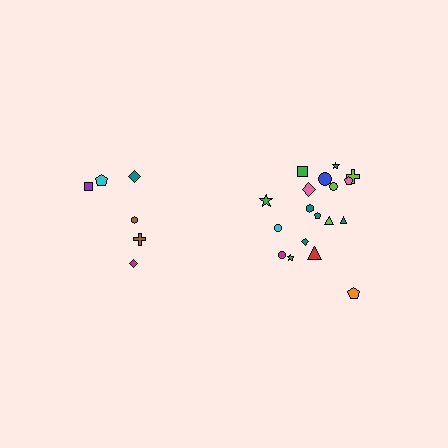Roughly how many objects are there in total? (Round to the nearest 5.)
Roughly 25 objects in total.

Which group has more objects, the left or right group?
The right group.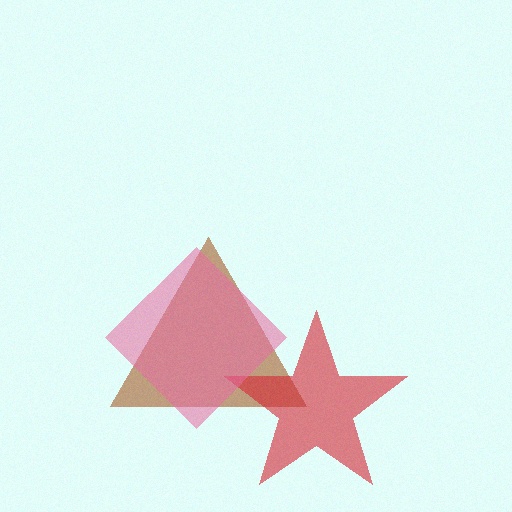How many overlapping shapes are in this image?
There are 3 overlapping shapes in the image.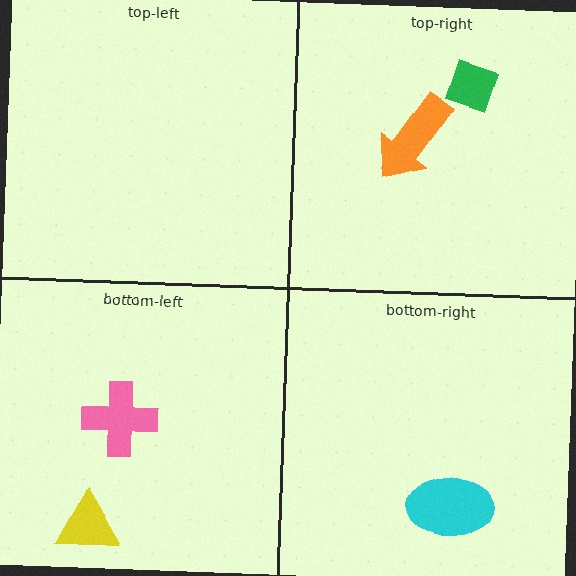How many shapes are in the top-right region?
2.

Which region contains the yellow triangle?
The bottom-left region.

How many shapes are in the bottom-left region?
2.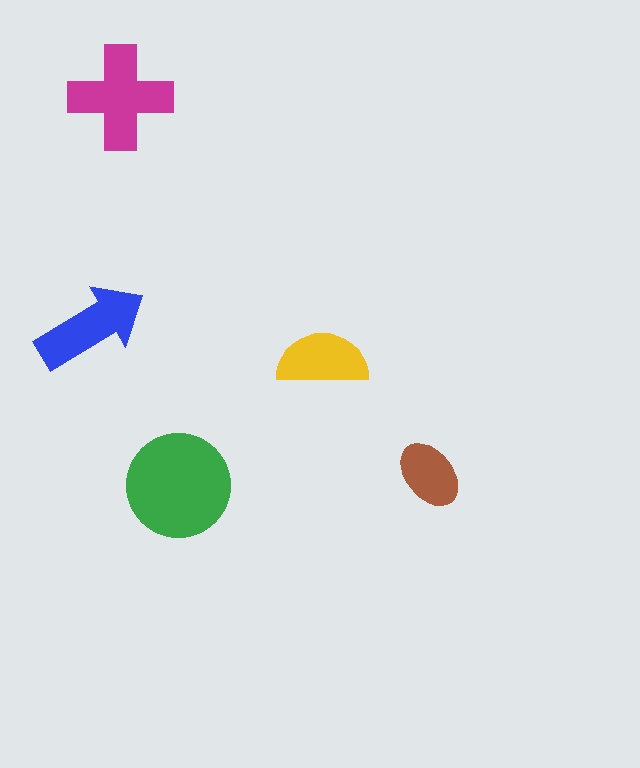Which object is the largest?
The green circle.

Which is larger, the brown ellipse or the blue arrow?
The blue arrow.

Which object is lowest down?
The green circle is bottommost.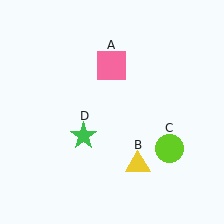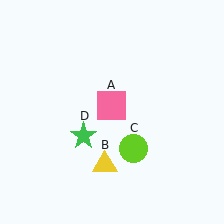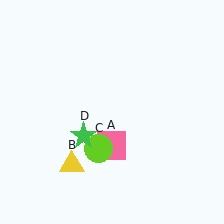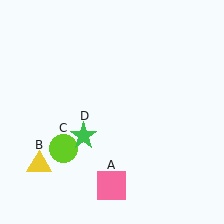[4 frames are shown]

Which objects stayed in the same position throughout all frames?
Green star (object D) remained stationary.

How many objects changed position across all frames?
3 objects changed position: pink square (object A), yellow triangle (object B), lime circle (object C).